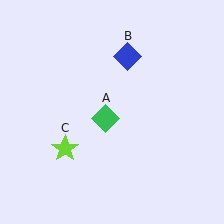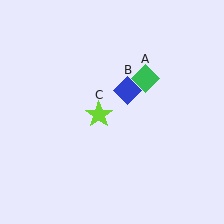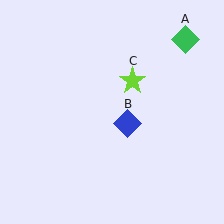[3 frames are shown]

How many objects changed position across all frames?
3 objects changed position: green diamond (object A), blue diamond (object B), lime star (object C).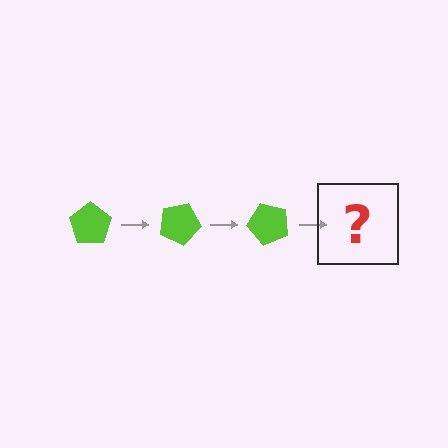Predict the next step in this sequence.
The next step is a lime pentagon rotated 75 degrees.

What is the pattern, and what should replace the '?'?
The pattern is that the pentagon rotates 25 degrees each step. The '?' should be a lime pentagon rotated 75 degrees.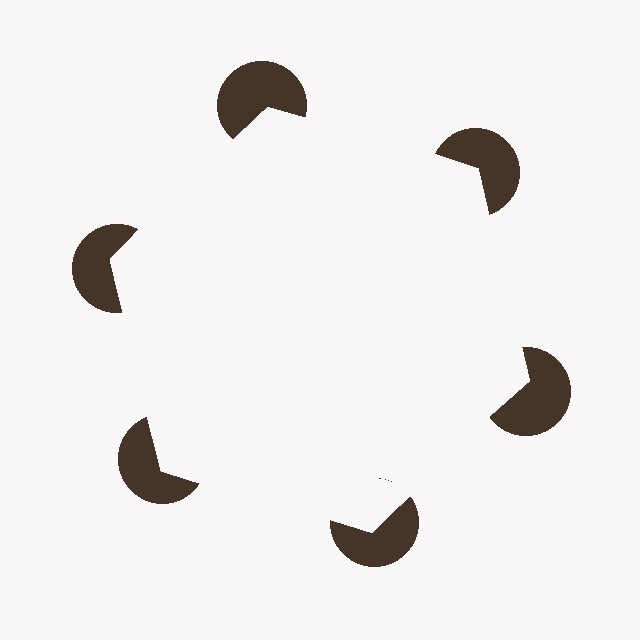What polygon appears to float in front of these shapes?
An illusory hexagon — its edges are inferred from the aligned wedge cuts in the pac-man discs, not physically drawn.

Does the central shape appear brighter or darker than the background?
It typically appears slightly brighter than the background, even though no actual brightness change is drawn.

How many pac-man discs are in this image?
There are 6 — one at each vertex of the illusory hexagon.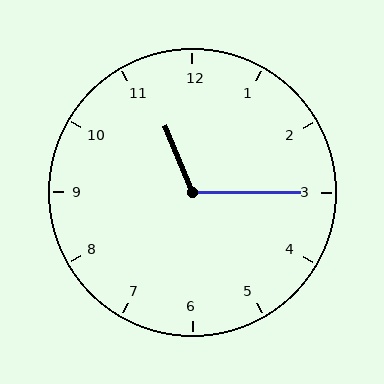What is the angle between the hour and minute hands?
Approximately 112 degrees.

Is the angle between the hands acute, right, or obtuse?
It is obtuse.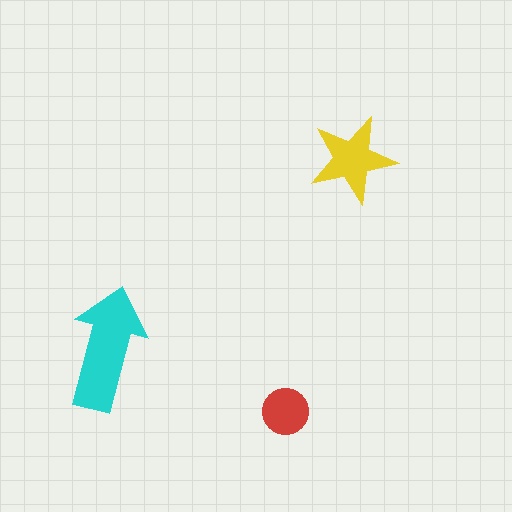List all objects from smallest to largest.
The red circle, the yellow star, the cyan arrow.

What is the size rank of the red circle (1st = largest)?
3rd.